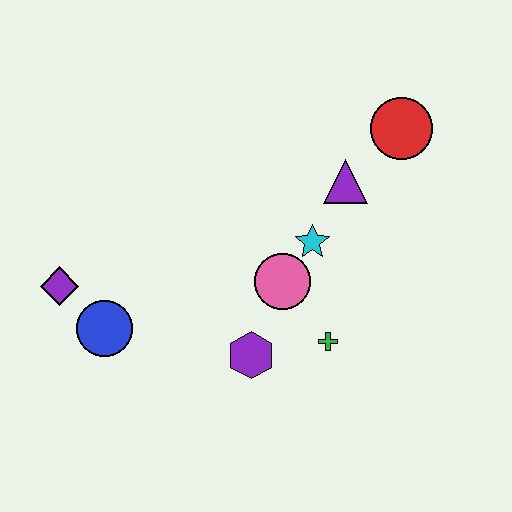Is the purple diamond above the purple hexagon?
Yes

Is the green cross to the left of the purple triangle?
Yes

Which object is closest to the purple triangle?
The cyan star is closest to the purple triangle.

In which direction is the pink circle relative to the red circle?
The pink circle is below the red circle.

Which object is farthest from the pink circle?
The purple diamond is farthest from the pink circle.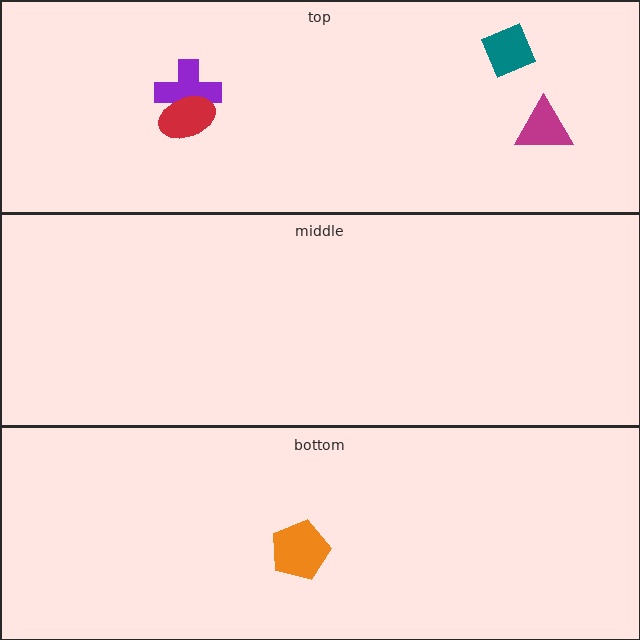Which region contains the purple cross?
The top region.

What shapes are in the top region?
The purple cross, the magenta triangle, the teal diamond, the red ellipse.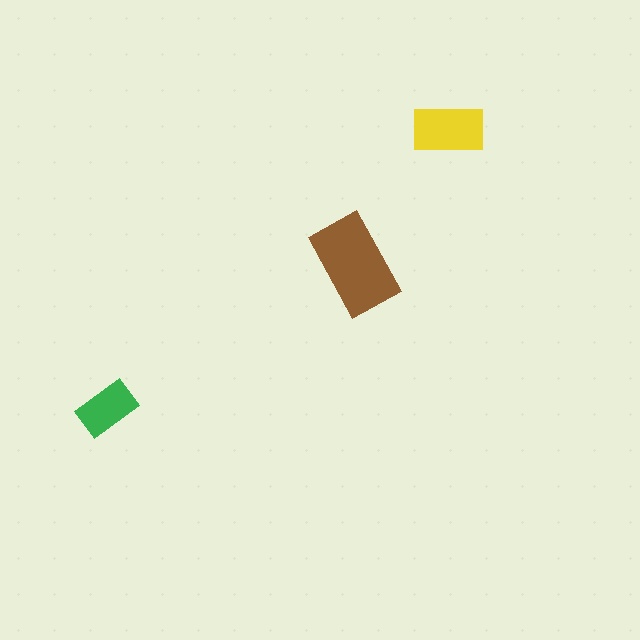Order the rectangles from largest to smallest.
the brown one, the yellow one, the green one.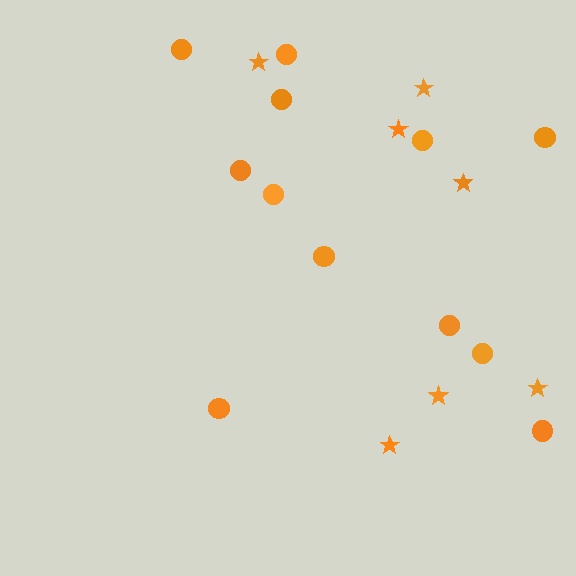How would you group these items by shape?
There are 2 groups: one group of stars (7) and one group of circles (12).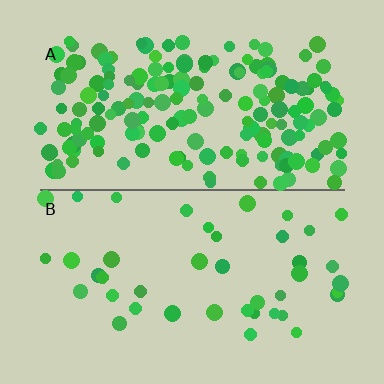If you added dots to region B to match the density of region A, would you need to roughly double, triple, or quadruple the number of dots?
Approximately quadruple.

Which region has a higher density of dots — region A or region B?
A (the top).